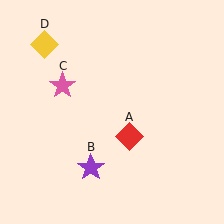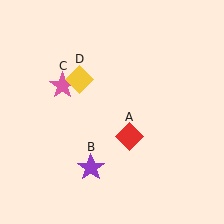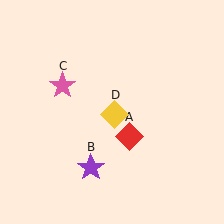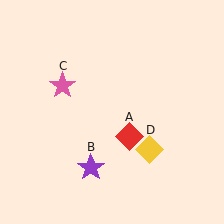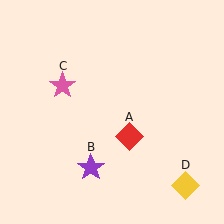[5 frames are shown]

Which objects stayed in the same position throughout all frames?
Red diamond (object A) and purple star (object B) and pink star (object C) remained stationary.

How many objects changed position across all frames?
1 object changed position: yellow diamond (object D).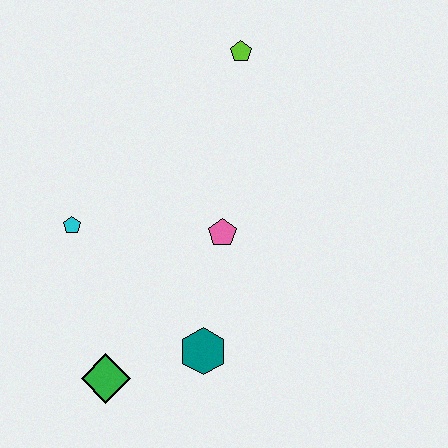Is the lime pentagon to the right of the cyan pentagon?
Yes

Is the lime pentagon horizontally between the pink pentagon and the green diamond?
No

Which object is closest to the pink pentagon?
The teal hexagon is closest to the pink pentagon.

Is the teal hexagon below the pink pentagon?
Yes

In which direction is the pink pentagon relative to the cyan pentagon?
The pink pentagon is to the right of the cyan pentagon.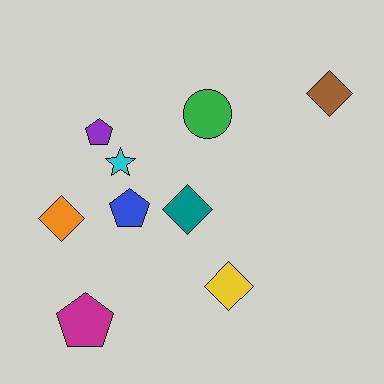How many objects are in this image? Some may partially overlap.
There are 9 objects.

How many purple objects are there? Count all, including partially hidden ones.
There is 1 purple object.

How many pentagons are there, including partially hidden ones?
There are 3 pentagons.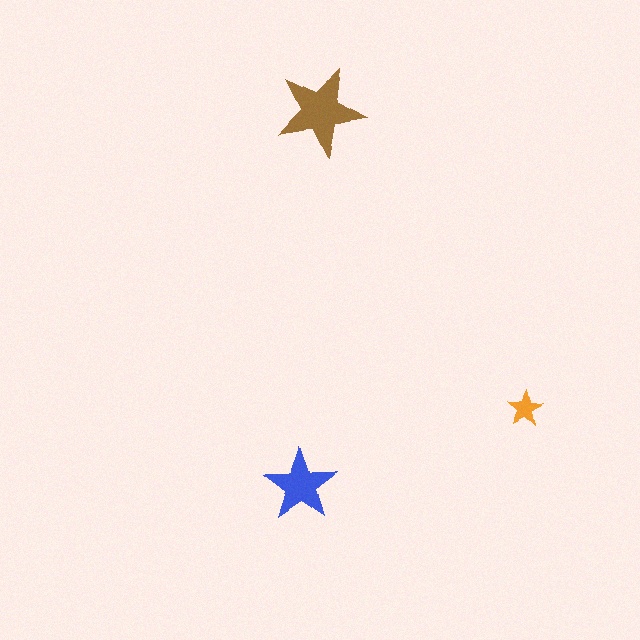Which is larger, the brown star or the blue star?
The brown one.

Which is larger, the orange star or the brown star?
The brown one.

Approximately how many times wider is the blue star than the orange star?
About 2 times wider.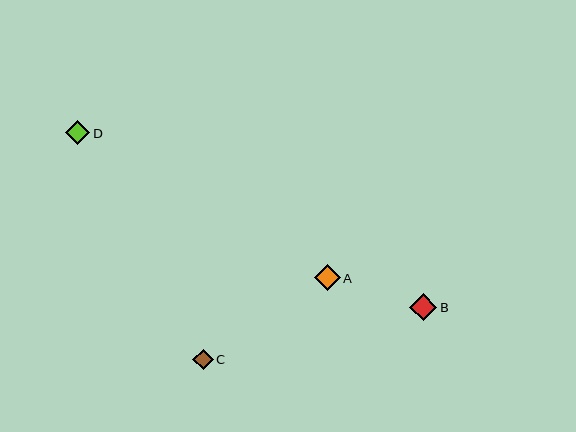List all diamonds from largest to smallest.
From largest to smallest: B, A, D, C.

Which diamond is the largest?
Diamond B is the largest with a size of approximately 27 pixels.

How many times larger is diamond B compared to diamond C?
Diamond B is approximately 1.3 times the size of diamond C.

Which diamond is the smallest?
Diamond C is the smallest with a size of approximately 20 pixels.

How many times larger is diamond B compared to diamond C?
Diamond B is approximately 1.3 times the size of diamond C.